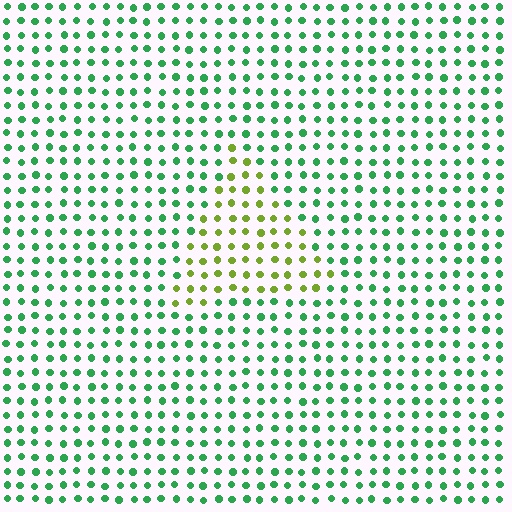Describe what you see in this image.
The image is filled with small green elements in a uniform arrangement. A triangle-shaped region is visible where the elements are tinted to a slightly different hue, forming a subtle color boundary.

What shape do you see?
I see a triangle.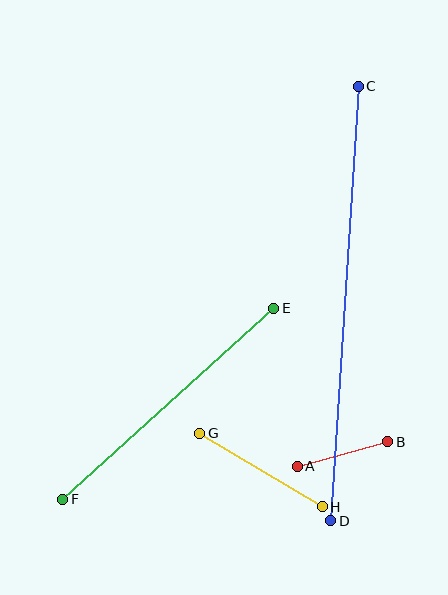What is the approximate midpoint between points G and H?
The midpoint is at approximately (261, 470) pixels.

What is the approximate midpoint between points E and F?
The midpoint is at approximately (168, 404) pixels.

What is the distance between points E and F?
The distance is approximately 285 pixels.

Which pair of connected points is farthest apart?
Points C and D are farthest apart.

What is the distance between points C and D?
The distance is approximately 435 pixels.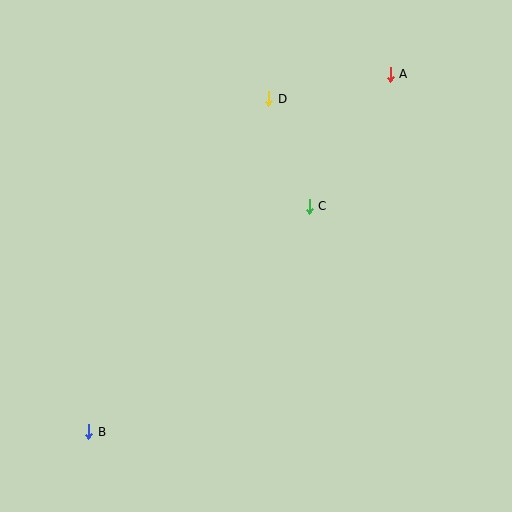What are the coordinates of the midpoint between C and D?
The midpoint between C and D is at (289, 153).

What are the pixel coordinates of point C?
Point C is at (309, 206).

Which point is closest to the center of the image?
Point C at (309, 206) is closest to the center.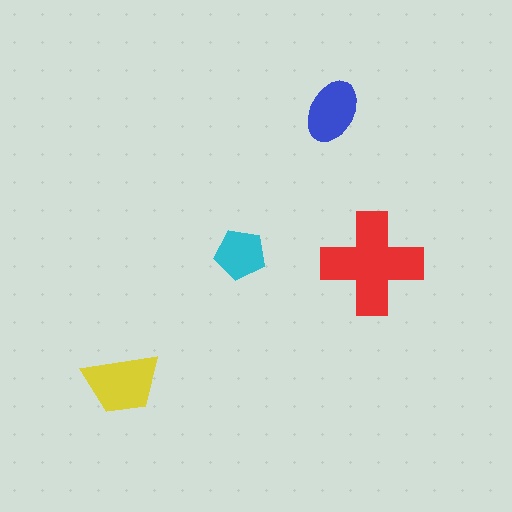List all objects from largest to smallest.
The red cross, the yellow trapezoid, the blue ellipse, the cyan pentagon.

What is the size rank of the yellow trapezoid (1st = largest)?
2nd.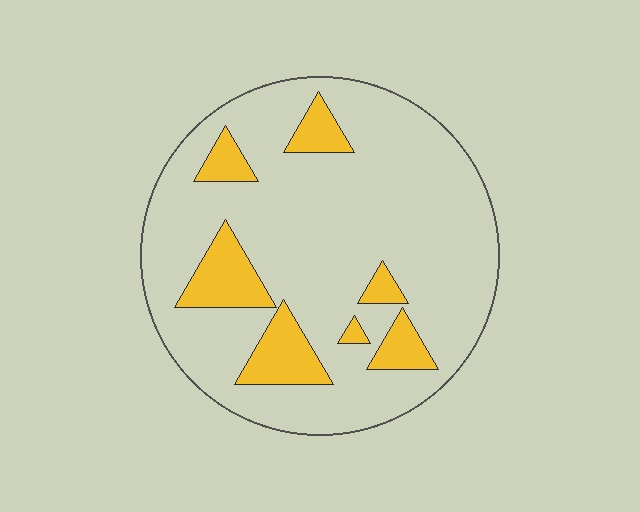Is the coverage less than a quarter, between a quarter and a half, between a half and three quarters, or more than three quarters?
Less than a quarter.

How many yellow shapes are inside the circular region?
7.